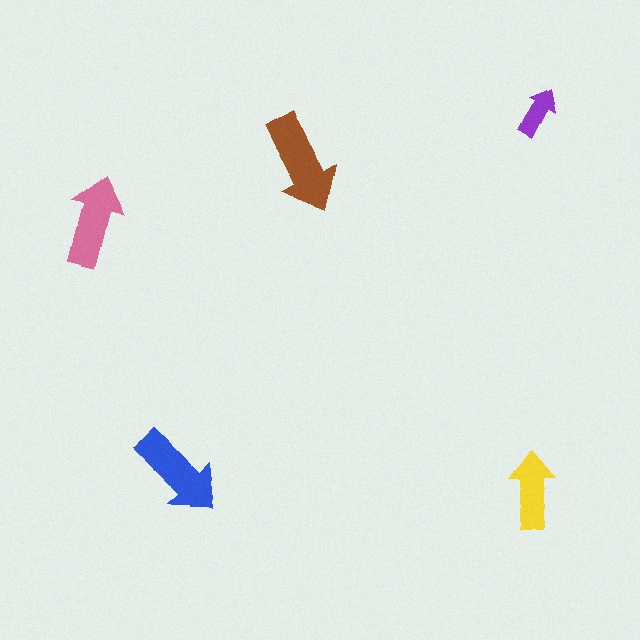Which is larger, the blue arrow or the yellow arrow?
The blue one.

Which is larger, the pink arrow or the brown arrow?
The brown one.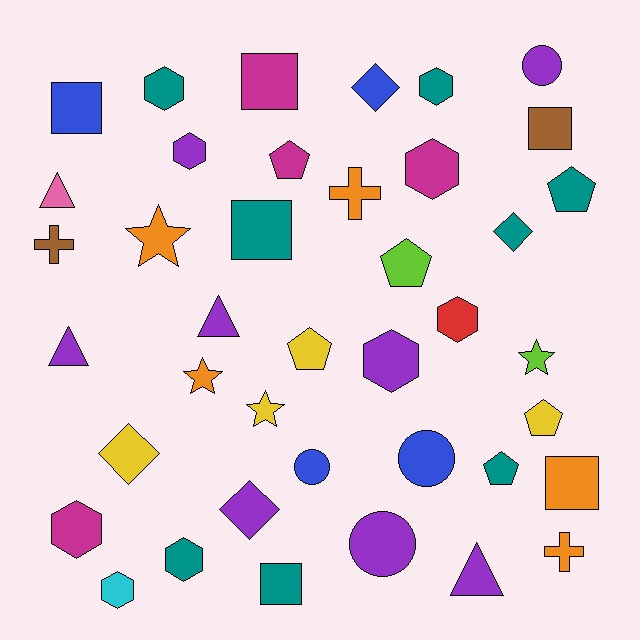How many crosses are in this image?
There are 3 crosses.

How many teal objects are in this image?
There are 8 teal objects.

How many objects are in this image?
There are 40 objects.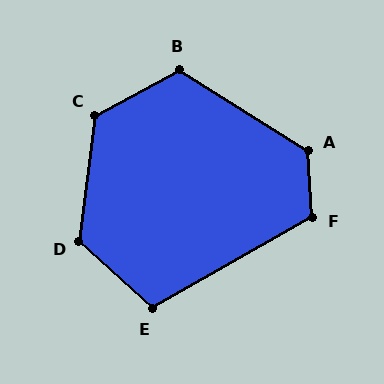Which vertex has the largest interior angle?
A, at approximately 126 degrees.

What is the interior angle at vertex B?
Approximately 119 degrees (obtuse).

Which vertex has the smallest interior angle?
E, at approximately 108 degrees.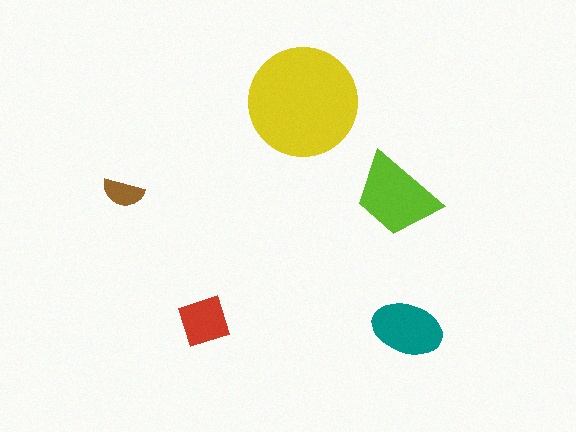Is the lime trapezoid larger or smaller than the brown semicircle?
Larger.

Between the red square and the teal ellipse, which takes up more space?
The teal ellipse.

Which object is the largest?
The yellow circle.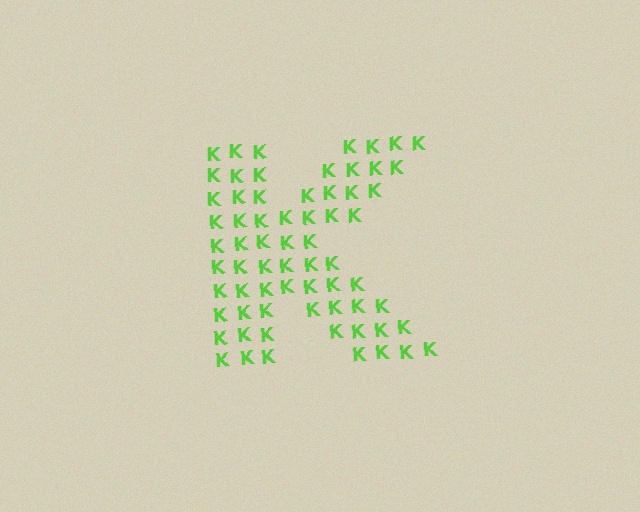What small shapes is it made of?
It is made of small letter K's.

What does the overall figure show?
The overall figure shows the letter K.